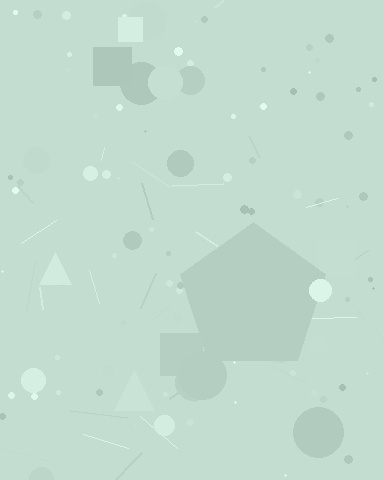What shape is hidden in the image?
A pentagon is hidden in the image.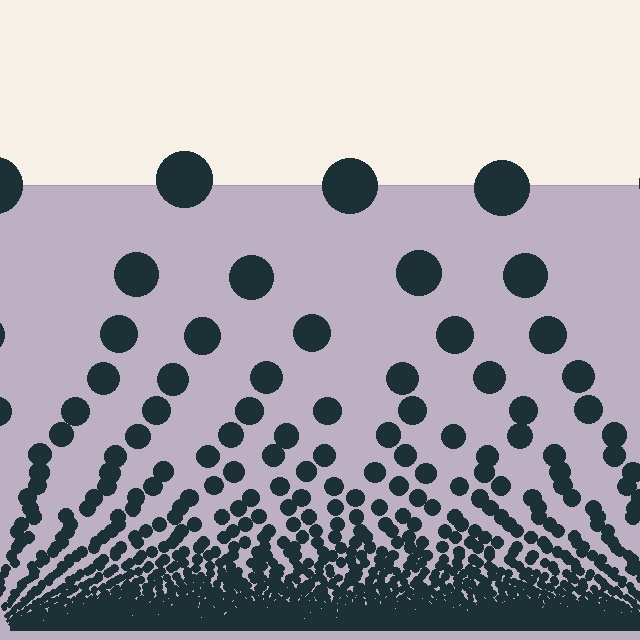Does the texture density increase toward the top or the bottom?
Density increases toward the bottom.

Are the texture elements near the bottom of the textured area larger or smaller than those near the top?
Smaller. The gradient is inverted — elements near the bottom are smaller and denser.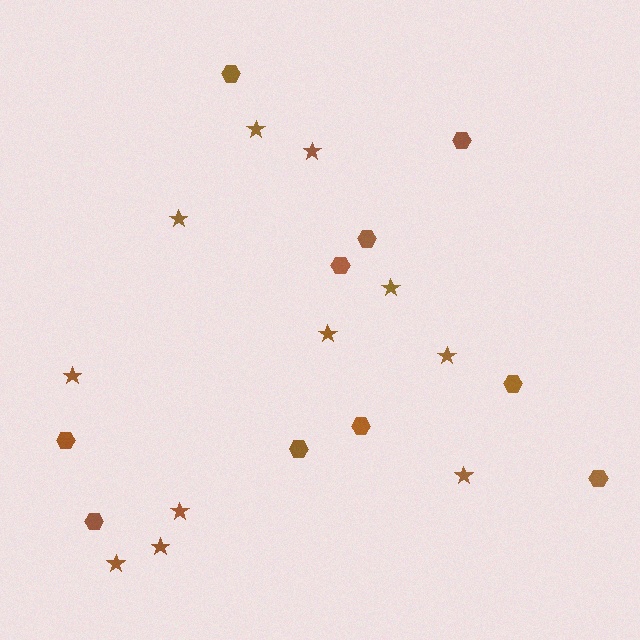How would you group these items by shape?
There are 2 groups: one group of hexagons (10) and one group of stars (11).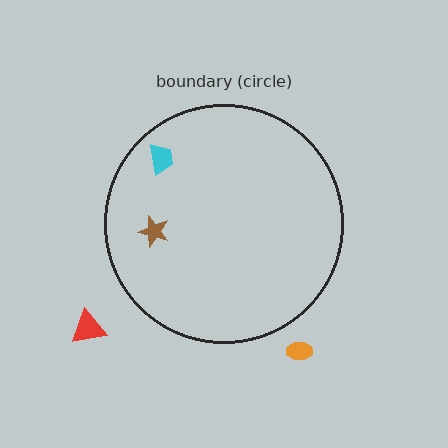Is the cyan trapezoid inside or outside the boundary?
Inside.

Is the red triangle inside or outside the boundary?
Outside.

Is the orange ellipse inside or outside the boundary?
Outside.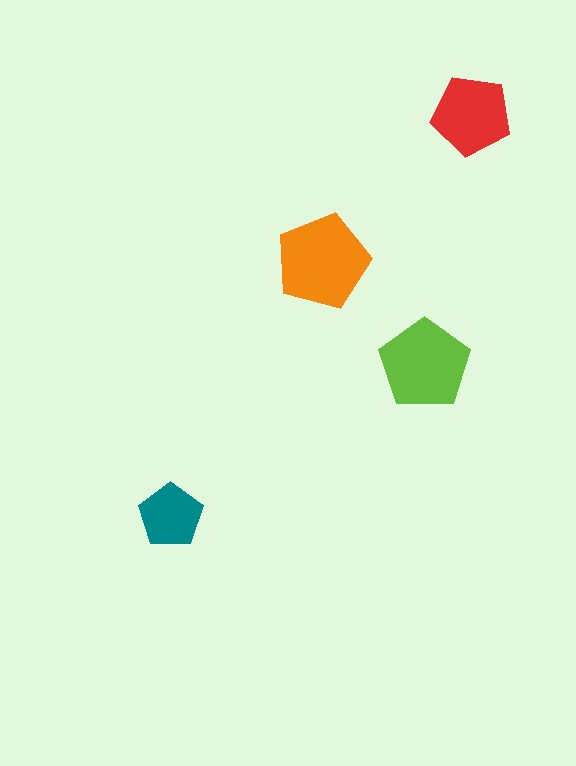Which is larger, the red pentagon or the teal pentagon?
The red one.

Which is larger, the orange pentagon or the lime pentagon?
The orange one.